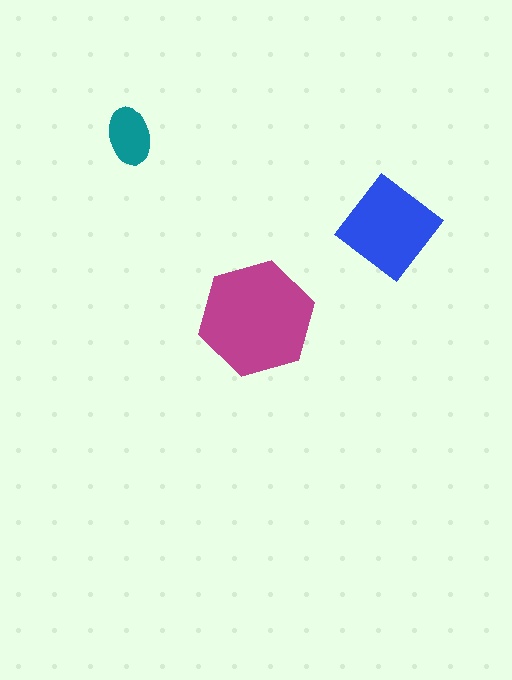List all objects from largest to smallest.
The magenta hexagon, the blue diamond, the teal ellipse.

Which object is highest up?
The teal ellipse is topmost.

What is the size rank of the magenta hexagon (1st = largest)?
1st.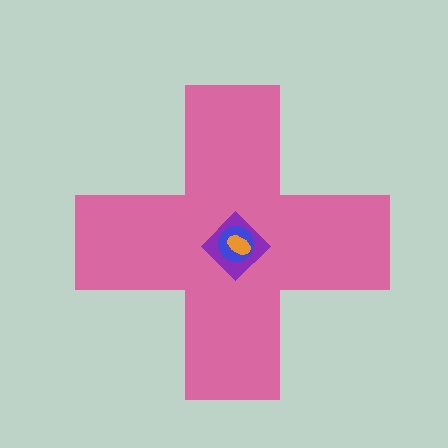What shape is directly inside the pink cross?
The purple diamond.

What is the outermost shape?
The pink cross.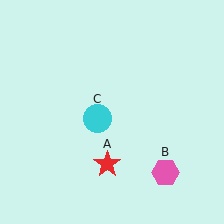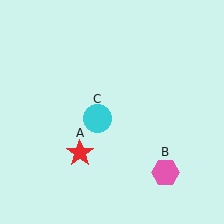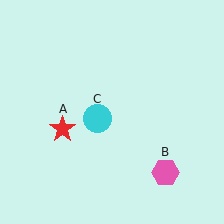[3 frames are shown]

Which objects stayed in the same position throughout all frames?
Pink hexagon (object B) and cyan circle (object C) remained stationary.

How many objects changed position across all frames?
1 object changed position: red star (object A).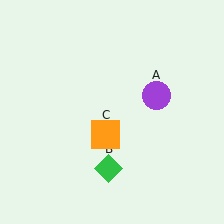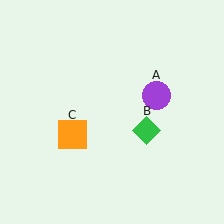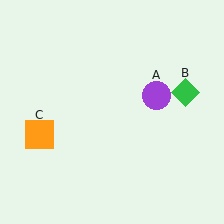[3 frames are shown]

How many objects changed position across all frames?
2 objects changed position: green diamond (object B), orange square (object C).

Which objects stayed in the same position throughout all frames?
Purple circle (object A) remained stationary.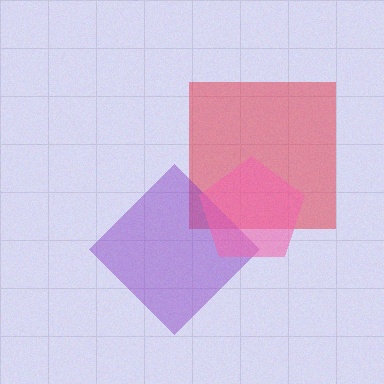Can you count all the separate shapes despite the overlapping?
Yes, there are 3 separate shapes.